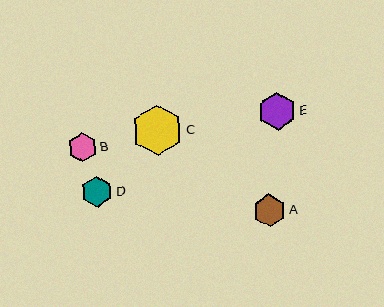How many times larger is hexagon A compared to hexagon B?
Hexagon A is approximately 1.1 times the size of hexagon B.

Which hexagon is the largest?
Hexagon C is the largest with a size of approximately 50 pixels.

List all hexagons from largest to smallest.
From largest to smallest: C, E, A, D, B.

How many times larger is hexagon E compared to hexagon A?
Hexagon E is approximately 1.1 times the size of hexagon A.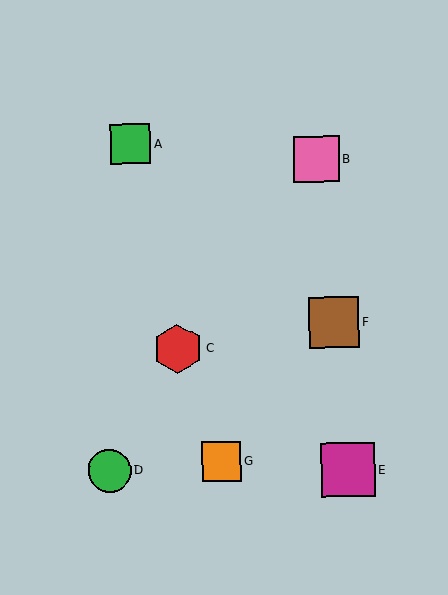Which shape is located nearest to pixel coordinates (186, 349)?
The red hexagon (labeled C) at (178, 349) is nearest to that location.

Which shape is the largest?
The magenta square (labeled E) is the largest.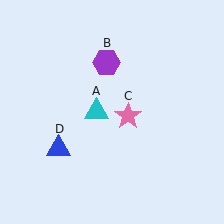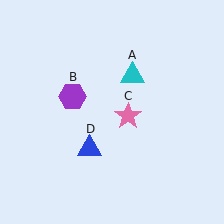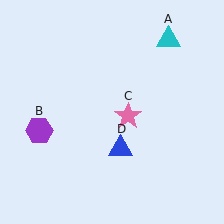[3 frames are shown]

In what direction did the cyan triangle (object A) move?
The cyan triangle (object A) moved up and to the right.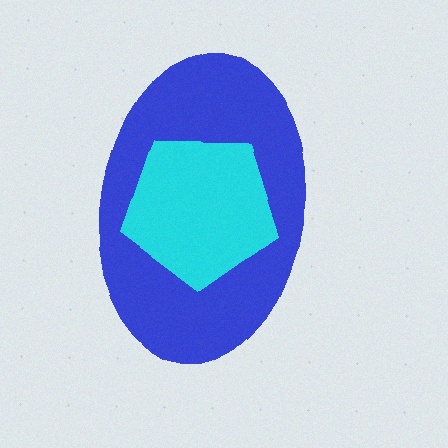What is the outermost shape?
The blue ellipse.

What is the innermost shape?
The cyan pentagon.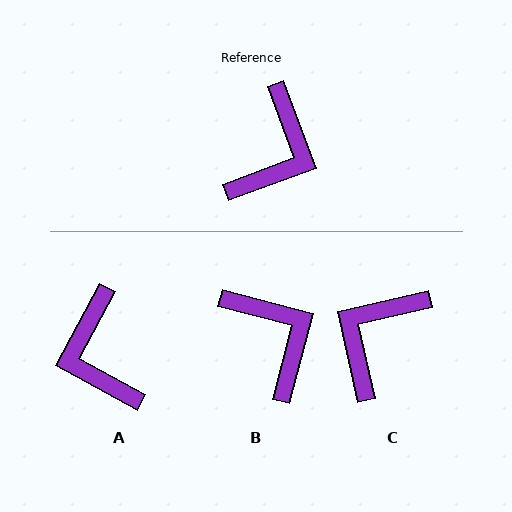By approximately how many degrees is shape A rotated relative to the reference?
Approximately 139 degrees clockwise.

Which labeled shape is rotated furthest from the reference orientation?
C, about 172 degrees away.